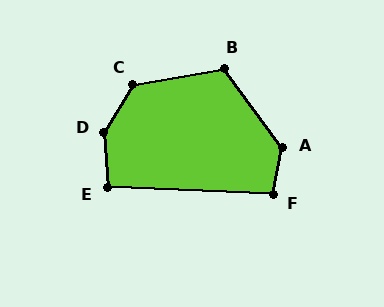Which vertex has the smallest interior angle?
E, at approximately 97 degrees.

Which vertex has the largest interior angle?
D, at approximately 144 degrees.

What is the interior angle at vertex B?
Approximately 117 degrees (obtuse).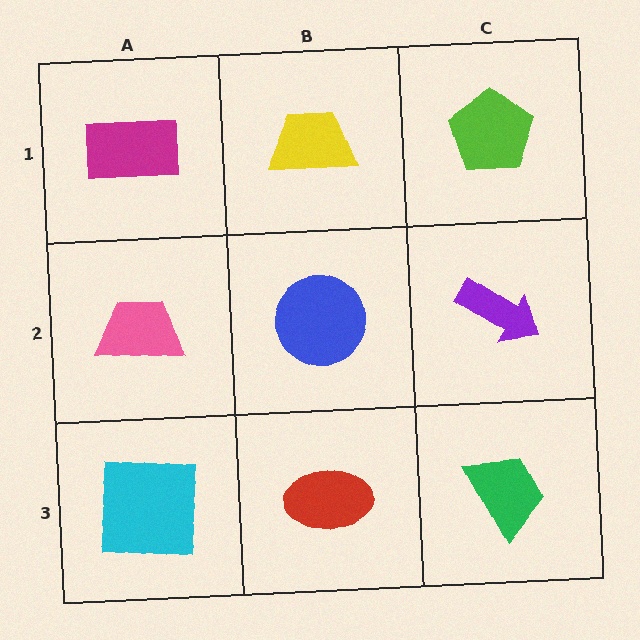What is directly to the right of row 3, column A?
A red ellipse.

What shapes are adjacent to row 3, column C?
A purple arrow (row 2, column C), a red ellipse (row 3, column B).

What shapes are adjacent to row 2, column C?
A lime pentagon (row 1, column C), a green trapezoid (row 3, column C), a blue circle (row 2, column B).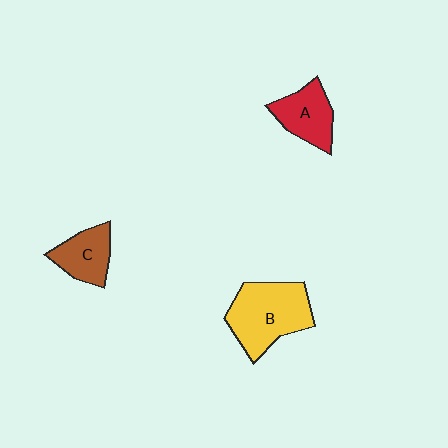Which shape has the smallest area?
Shape C (brown).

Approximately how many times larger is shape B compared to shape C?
Approximately 1.8 times.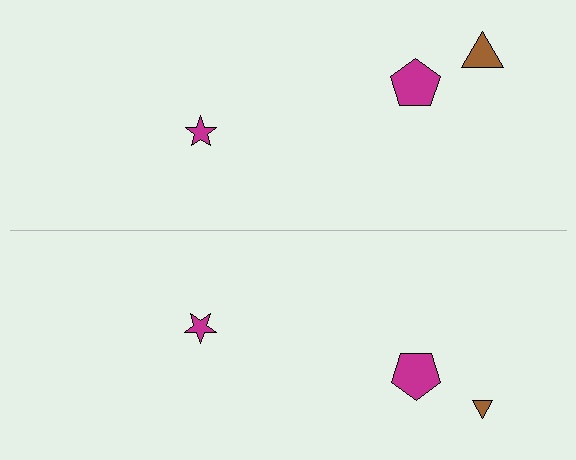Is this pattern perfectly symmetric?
No, the pattern is not perfectly symmetric. The brown triangle on the bottom side has a different size than its mirror counterpart.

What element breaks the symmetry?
The brown triangle on the bottom side has a different size than its mirror counterpart.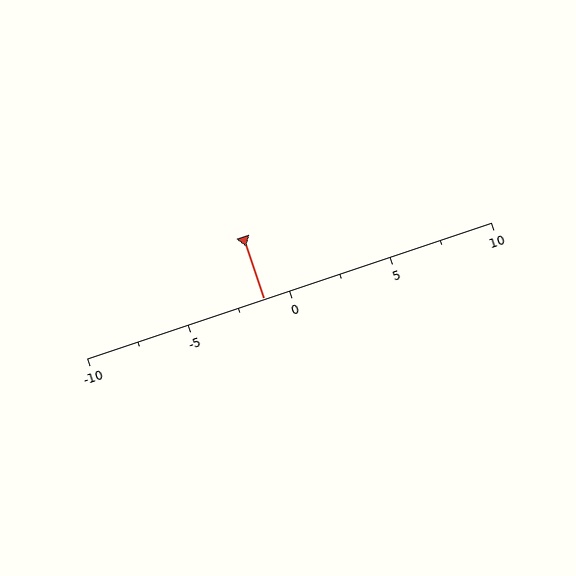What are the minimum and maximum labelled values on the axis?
The axis runs from -10 to 10.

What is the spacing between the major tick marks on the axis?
The major ticks are spaced 5 apart.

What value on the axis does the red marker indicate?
The marker indicates approximately -1.2.